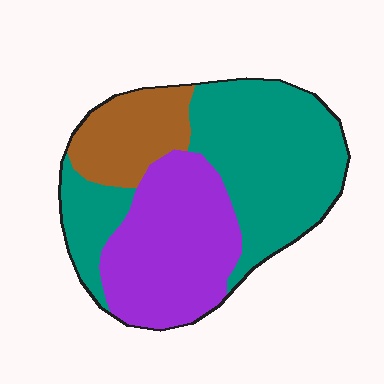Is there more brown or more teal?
Teal.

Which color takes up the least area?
Brown, at roughly 15%.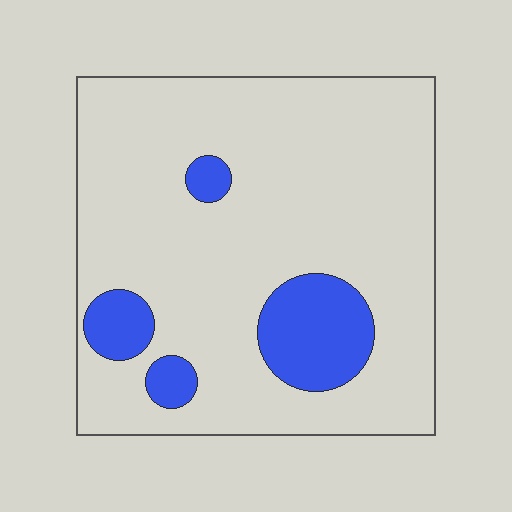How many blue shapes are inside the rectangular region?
4.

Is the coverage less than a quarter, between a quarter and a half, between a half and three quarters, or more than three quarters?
Less than a quarter.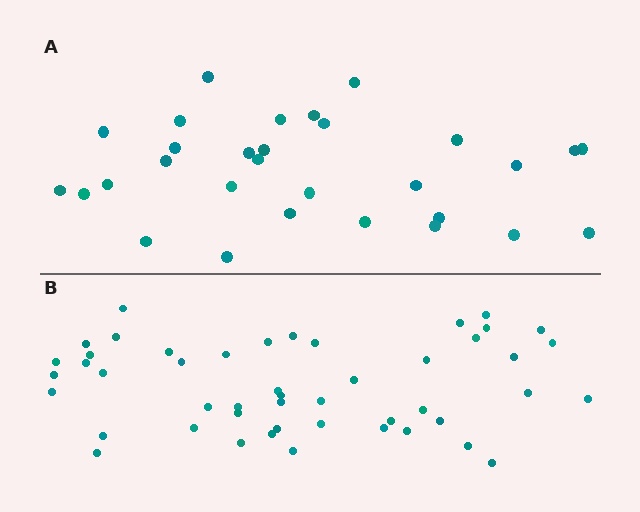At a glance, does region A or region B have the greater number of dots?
Region B (the bottom region) has more dots.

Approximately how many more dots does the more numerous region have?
Region B has approximately 20 more dots than region A.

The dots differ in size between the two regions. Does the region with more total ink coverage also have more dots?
No. Region A has more total ink coverage because its dots are larger, but region B actually contains more individual dots. Total area can be misleading — the number of items is what matters here.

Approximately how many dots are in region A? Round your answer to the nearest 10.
About 30 dots.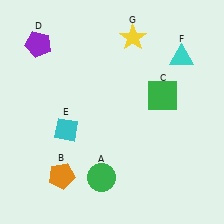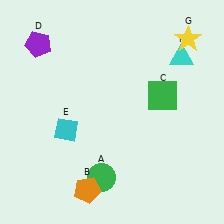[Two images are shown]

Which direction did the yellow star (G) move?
The yellow star (G) moved right.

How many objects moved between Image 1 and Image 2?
2 objects moved between the two images.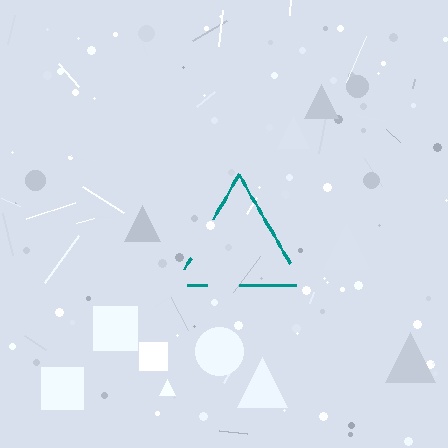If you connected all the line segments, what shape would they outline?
They would outline a triangle.